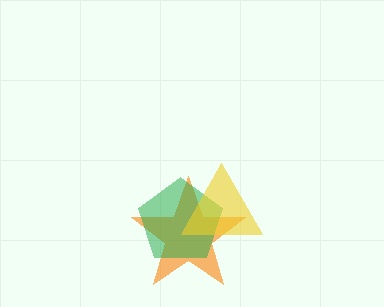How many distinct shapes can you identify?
There are 3 distinct shapes: an orange star, a green pentagon, a yellow triangle.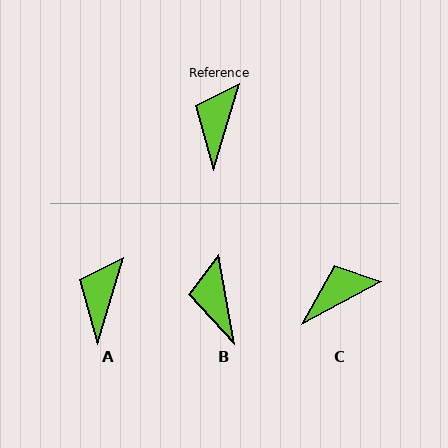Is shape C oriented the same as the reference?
No, it is off by about 45 degrees.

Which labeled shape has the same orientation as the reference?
A.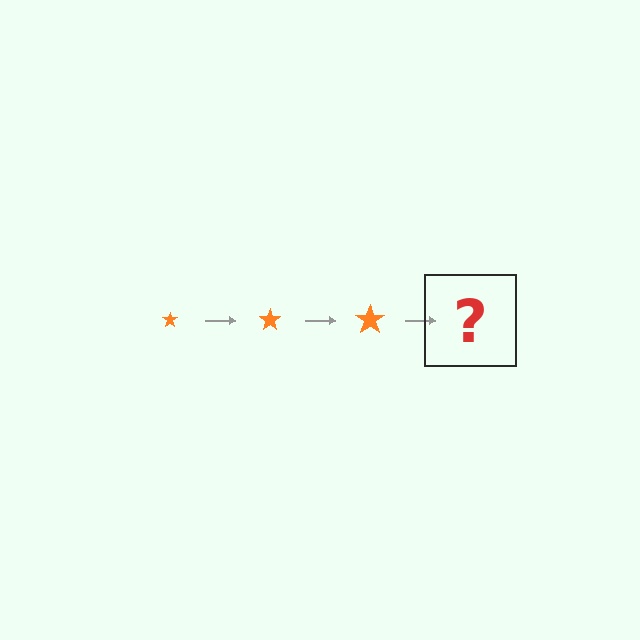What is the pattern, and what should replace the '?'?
The pattern is that the star gets progressively larger each step. The '?' should be an orange star, larger than the previous one.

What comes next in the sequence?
The next element should be an orange star, larger than the previous one.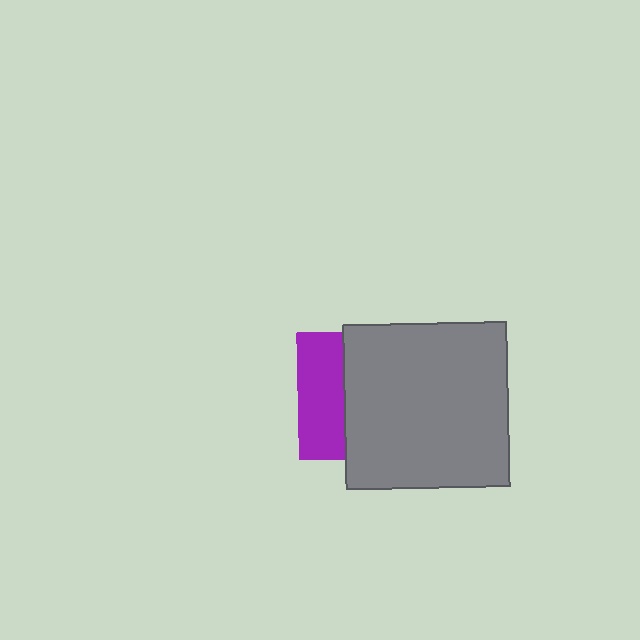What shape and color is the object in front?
The object in front is a gray square.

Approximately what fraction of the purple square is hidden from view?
Roughly 64% of the purple square is hidden behind the gray square.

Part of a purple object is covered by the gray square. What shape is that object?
It is a square.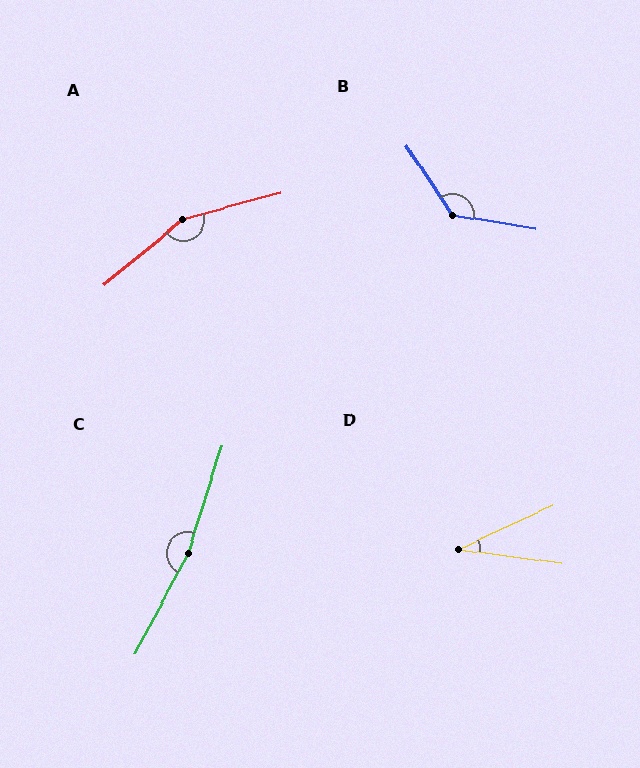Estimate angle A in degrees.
Approximately 156 degrees.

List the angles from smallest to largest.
D (32°), B (132°), A (156°), C (170°).